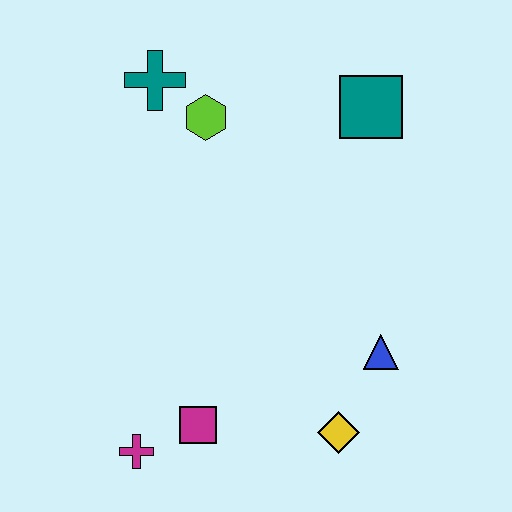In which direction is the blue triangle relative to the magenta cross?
The blue triangle is to the right of the magenta cross.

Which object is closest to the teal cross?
The lime hexagon is closest to the teal cross.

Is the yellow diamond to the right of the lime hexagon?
Yes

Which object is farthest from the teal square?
The magenta cross is farthest from the teal square.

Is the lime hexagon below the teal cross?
Yes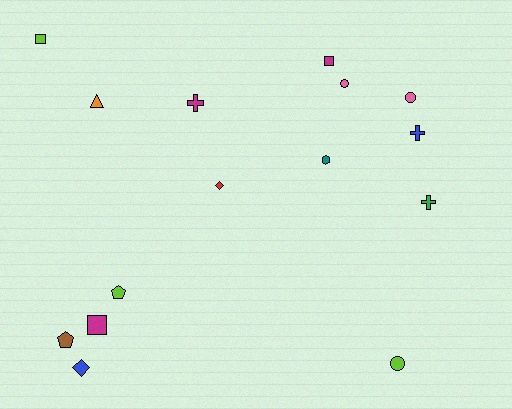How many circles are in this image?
There are 3 circles.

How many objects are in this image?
There are 15 objects.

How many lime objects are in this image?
There are 3 lime objects.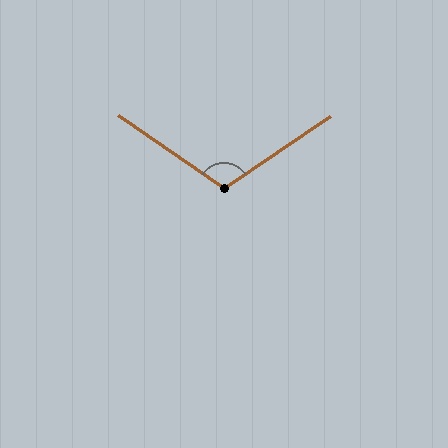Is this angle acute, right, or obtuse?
It is obtuse.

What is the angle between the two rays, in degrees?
Approximately 111 degrees.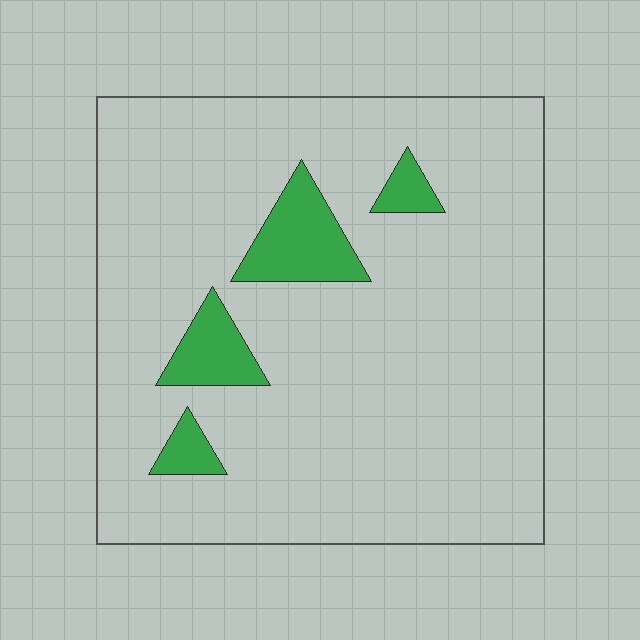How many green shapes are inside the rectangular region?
4.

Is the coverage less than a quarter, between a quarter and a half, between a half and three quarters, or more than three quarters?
Less than a quarter.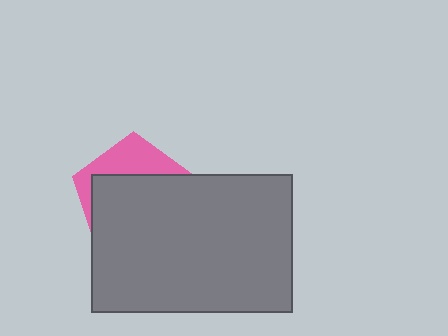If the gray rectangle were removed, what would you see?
You would see the complete pink pentagon.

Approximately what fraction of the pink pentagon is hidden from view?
Roughly 70% of the pink pentagon is hidden behind the gray rectangle.